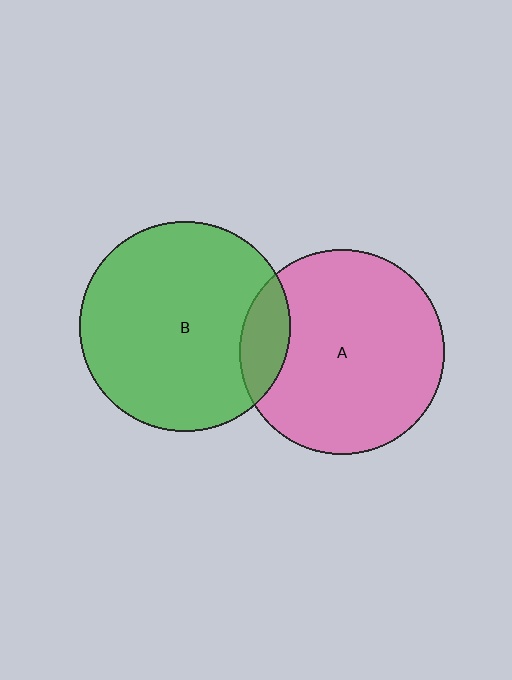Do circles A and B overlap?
Yes.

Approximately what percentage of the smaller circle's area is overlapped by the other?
Approximately 15%.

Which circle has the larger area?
Circle B (green).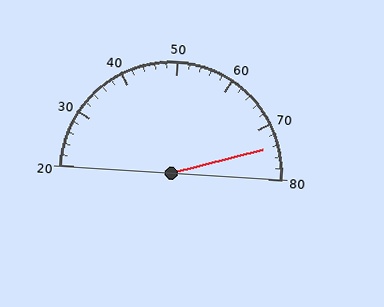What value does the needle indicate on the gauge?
The needle indicates approximately 74.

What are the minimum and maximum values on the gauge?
The gauge ranges from 20 to 80.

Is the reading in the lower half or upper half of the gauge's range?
The reading is in the upper half of the range (20 to 80).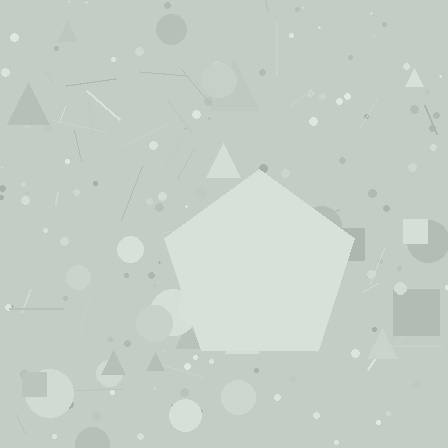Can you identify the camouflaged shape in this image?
The camouflaged shape is a pentagon.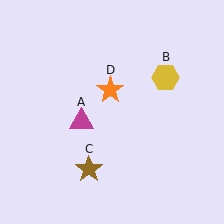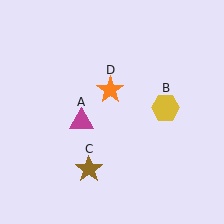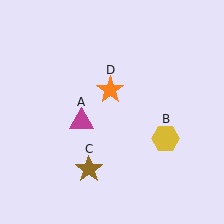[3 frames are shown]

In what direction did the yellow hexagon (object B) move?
The yellow hexagon (object B) moved down.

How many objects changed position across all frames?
1 object changed position: yellow hexagon (object B).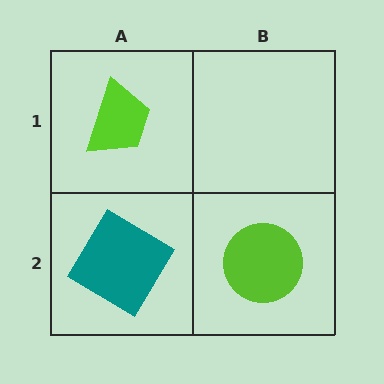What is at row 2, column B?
A lime circle.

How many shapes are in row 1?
1 shape.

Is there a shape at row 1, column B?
No, that cell is empty.